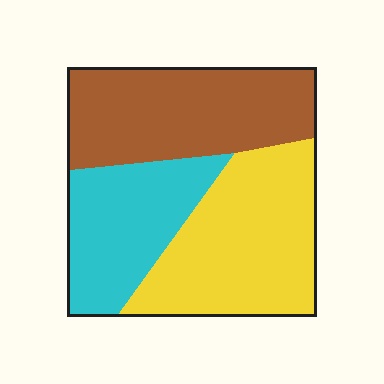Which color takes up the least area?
Cyan, at roughly 25%.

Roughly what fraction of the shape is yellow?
Yellow covers 38% of the shape.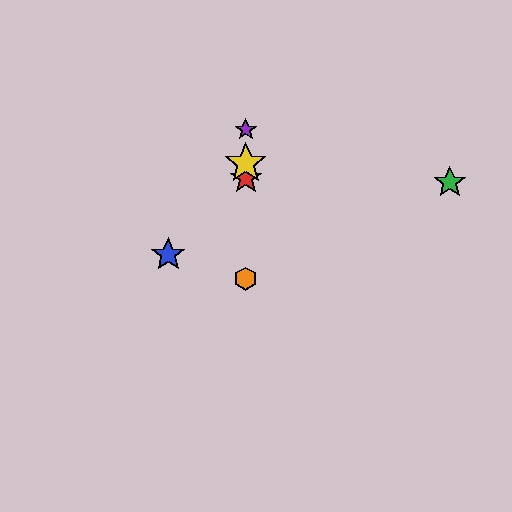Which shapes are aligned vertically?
The red star, the yellow star, the purple star, the orange hexagon are aligned vertically.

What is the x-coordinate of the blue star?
The blue star is at x≈168.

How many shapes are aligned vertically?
4 shapes (the red star, the yellow star, the purple star, the orange hexagon) are aligned vertically.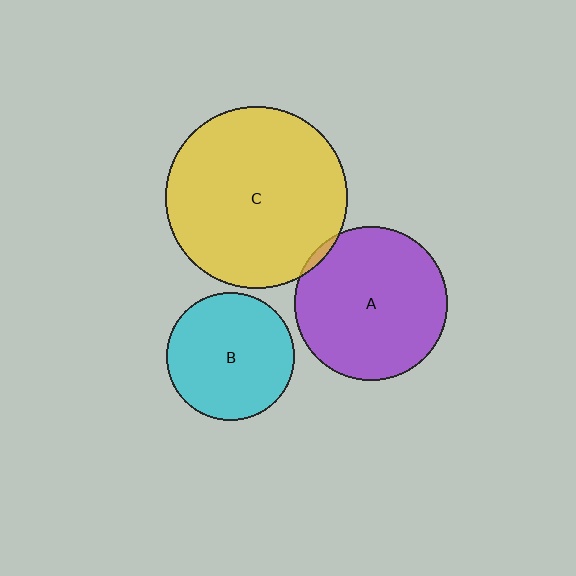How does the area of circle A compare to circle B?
Approximately 1.4 times.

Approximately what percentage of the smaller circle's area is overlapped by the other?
Approximately 5%.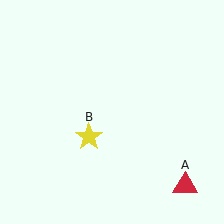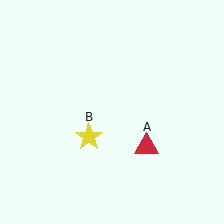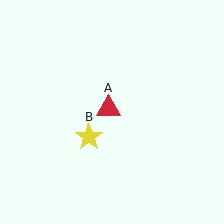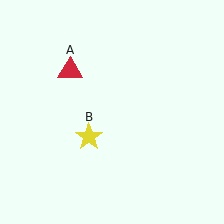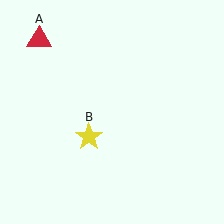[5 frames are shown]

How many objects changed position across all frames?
1 object changed position: red triangle (object A).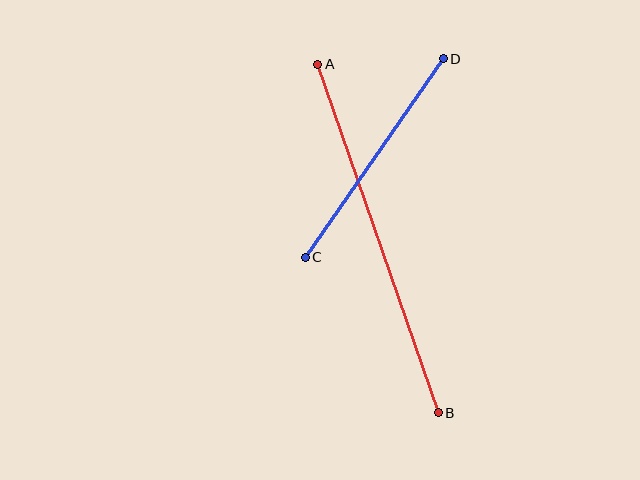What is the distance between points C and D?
The distance is approximately 242 pixels.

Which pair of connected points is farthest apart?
Points A and B are farthest apart.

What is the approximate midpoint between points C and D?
The midpoint is at approximately (374, 158) pixels.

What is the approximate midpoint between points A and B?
The midpoint is at approximately (378, 239) pixels.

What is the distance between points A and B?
The distance is approximately 369 pixels.